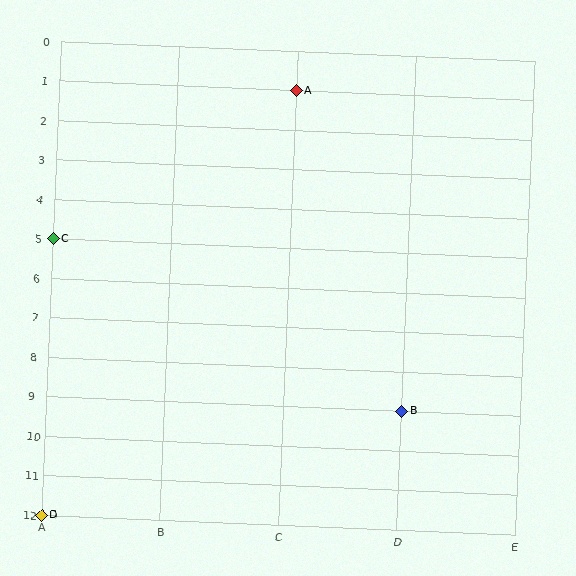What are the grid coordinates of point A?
Point A is at grid coordinates (C, 1).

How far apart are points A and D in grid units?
Points A and D are 2 columns and 11 rows apart (about 11.2 grid units diagonally).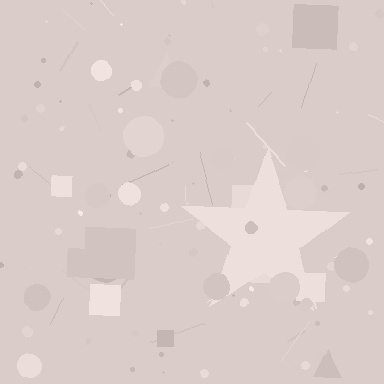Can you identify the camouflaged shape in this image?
The camouflaged shape is a star.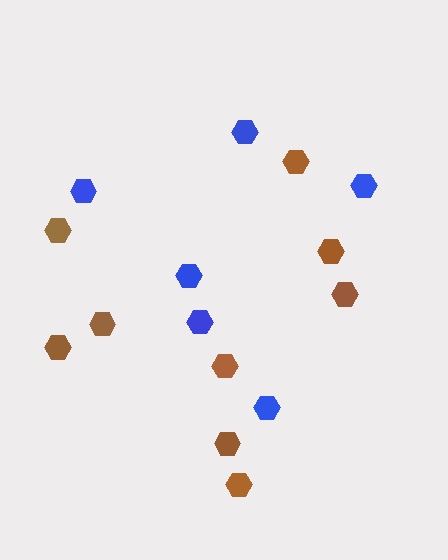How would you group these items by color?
There are 2 groups: one group of blue hexagons (6) and one group of brown hexagons (9).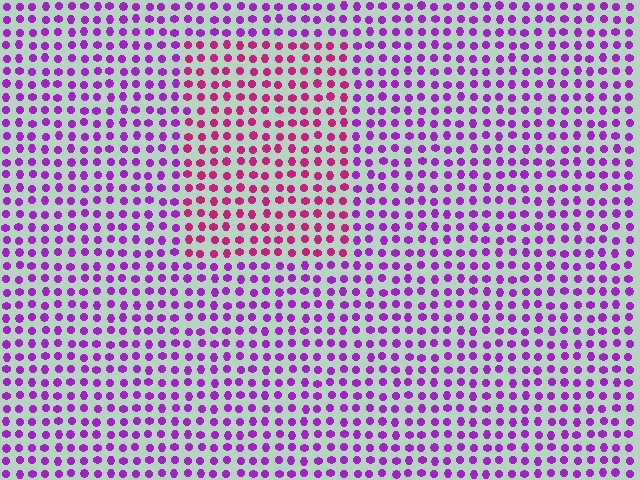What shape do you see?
I see a rectangle.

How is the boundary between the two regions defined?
The boundary is defined purely by a slight shift in hue (about 38 degrees). Spacing, size, and orientation are identical on both sides.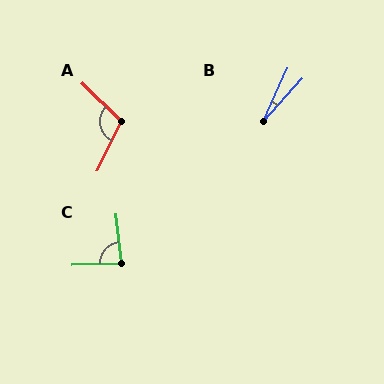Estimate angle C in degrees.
Approximately 85 degrees.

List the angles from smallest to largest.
B (17°), C (85°), A (108°).